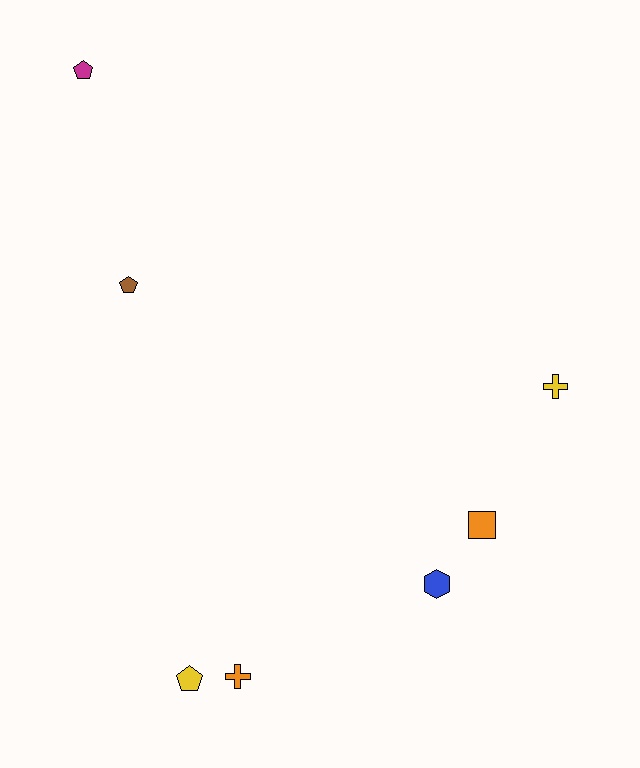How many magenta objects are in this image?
There is 1 magenta object.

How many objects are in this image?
There are 7 objects.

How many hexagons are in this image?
There is 1 hexagon.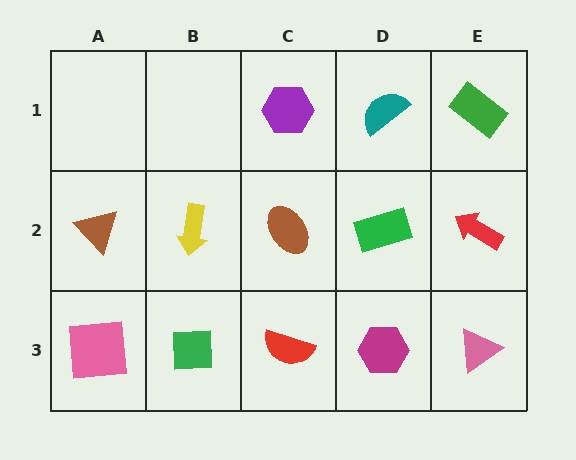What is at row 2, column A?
A brown triangle.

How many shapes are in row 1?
3 shapes.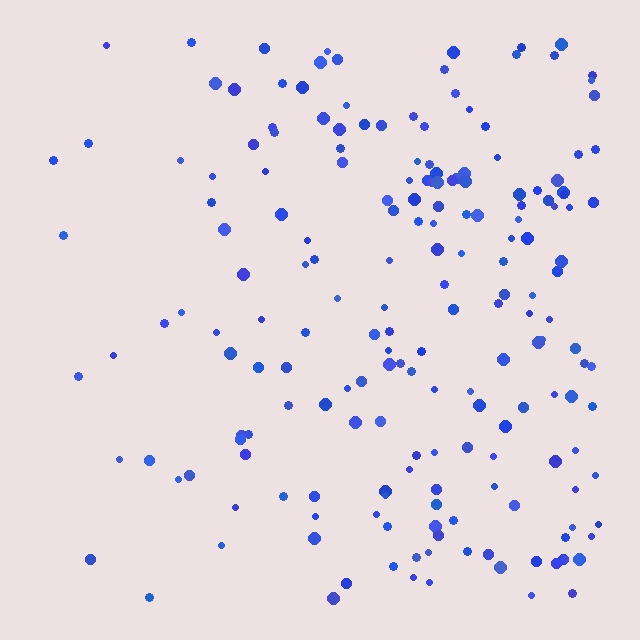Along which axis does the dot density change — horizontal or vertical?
Horizontal.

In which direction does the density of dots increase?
From left to right, with the right side densest.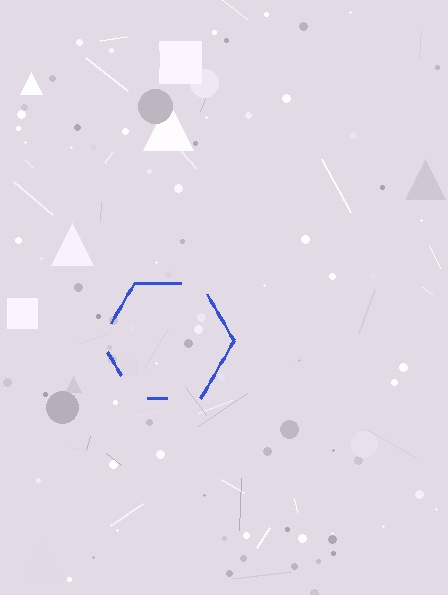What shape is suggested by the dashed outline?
The dashed outline suggests a hexagon.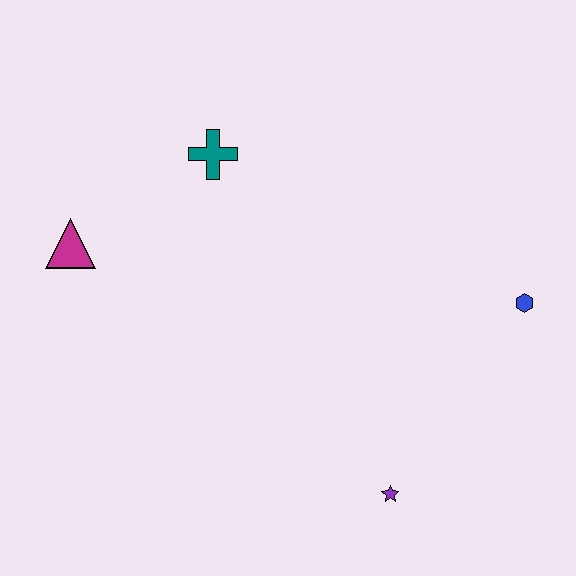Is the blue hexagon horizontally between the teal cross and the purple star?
No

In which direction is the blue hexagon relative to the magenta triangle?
The blue hexagon is to the right of the magenta triangle.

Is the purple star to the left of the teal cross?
No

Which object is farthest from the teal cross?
The purple star is farthest from the teal cross.